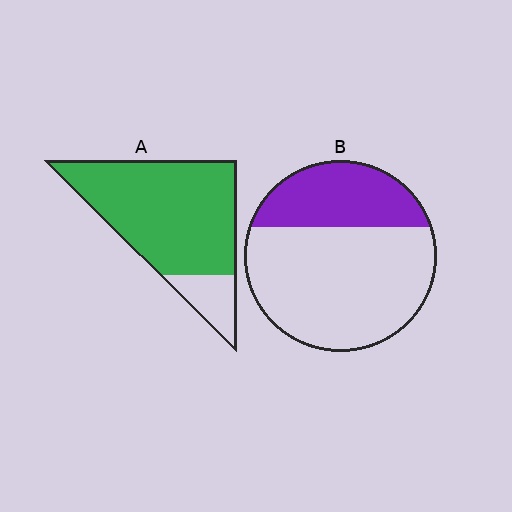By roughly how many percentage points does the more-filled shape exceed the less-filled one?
By roughly 55 percentage points (A over B).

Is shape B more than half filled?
No.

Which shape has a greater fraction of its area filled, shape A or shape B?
Shape A.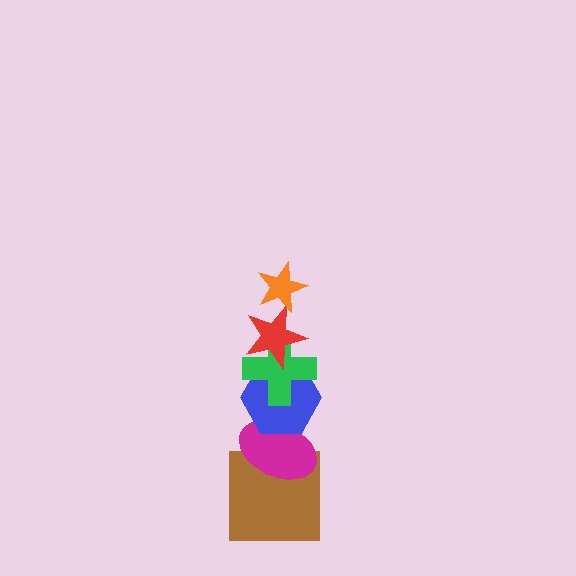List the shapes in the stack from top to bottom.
From top to bottom: the orange star, the red star, the green cross, the blue hexagon, the magenta ellipse, the brown square.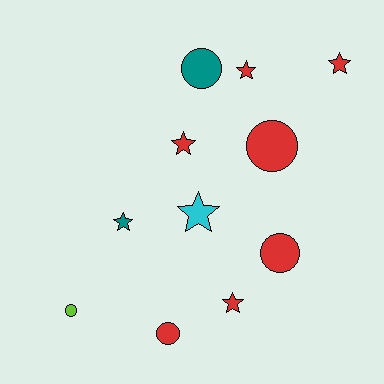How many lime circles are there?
There is 1 lime circle.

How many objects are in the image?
There are 11 objects.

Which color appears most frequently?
Red, with 7 objects.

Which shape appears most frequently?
Star, with 6 objects.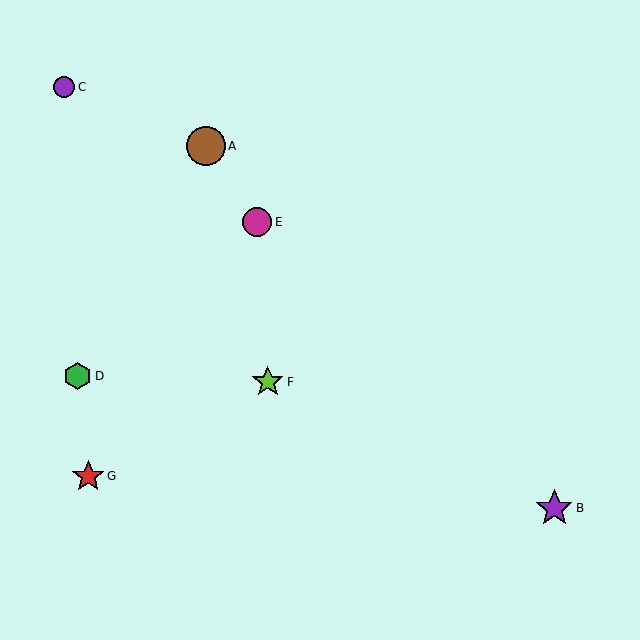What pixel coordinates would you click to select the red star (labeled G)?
Click at (88, 476) to select the red star G.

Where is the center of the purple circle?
The center of the purple circle is at (64, 87).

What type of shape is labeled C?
Shape C is a purple circle.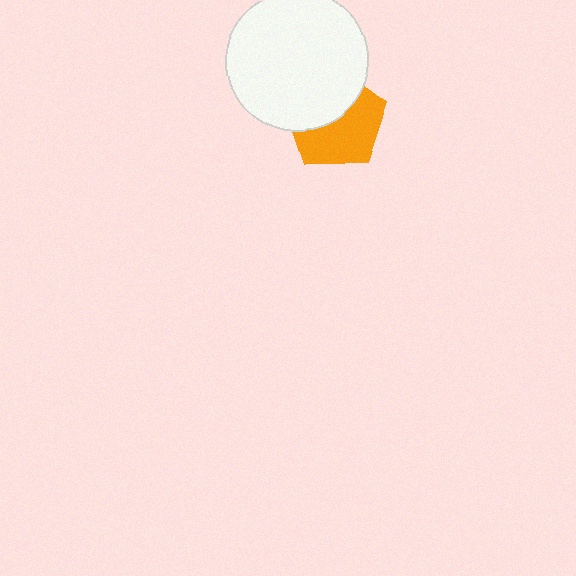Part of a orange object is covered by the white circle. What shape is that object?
It is a pentagon.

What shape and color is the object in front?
The object in front is a white circle.